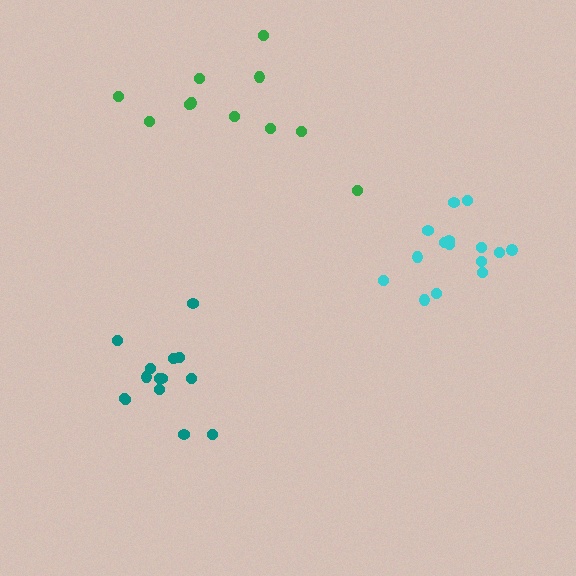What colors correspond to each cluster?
The clusters are colored: green, teal, cyan.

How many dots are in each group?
Group 1: 11 dots, Group 2: 14 dots, Group 3: 15 dots (40 total).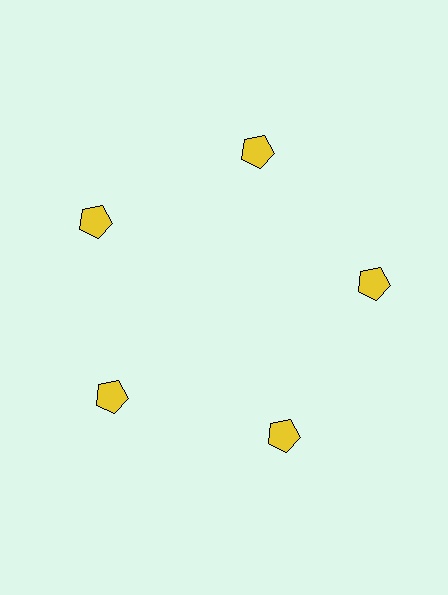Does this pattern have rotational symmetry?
Yes, this pattern has 5-fold rotational symmetry. It looks the same after rotating 72 degrees around the center.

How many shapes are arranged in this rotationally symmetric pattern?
There are 5 shapes, arranged in 5 groups of 1.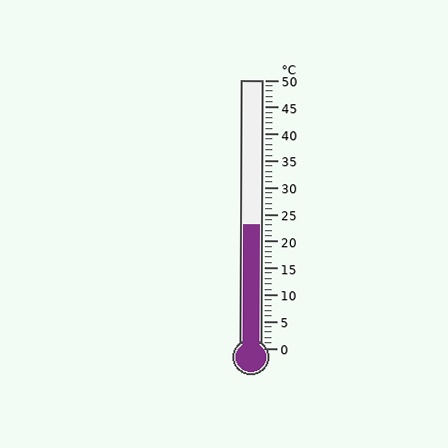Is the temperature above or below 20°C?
The temperature is above 20°C.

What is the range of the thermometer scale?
The thermometer scale ranges from 0°C to 50°C.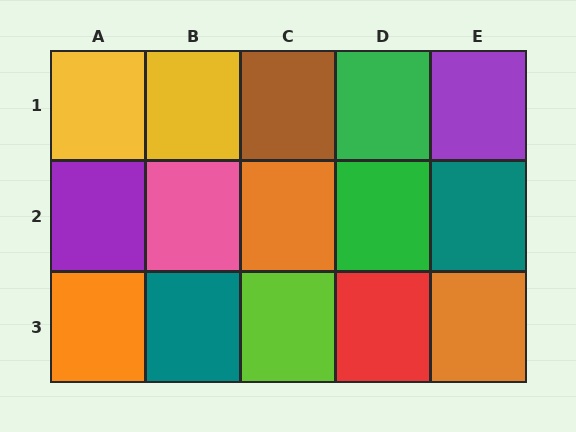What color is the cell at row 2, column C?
Orange.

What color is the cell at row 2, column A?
Purple.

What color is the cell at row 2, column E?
Teal.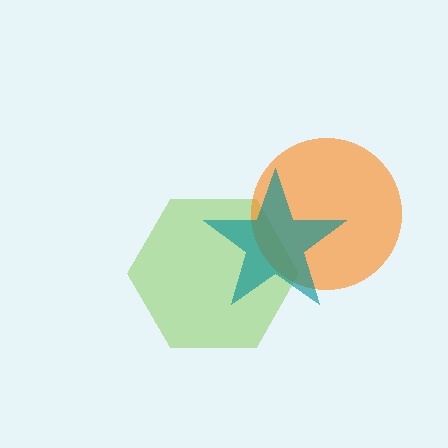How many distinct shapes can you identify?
There are 3 distinct shapes: a lime hexagon, an orange circle, a teal star.